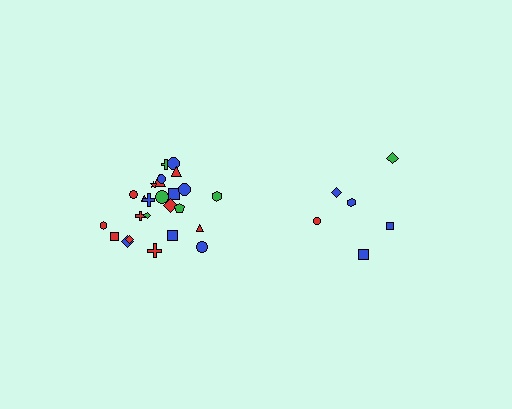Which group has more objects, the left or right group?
The left group.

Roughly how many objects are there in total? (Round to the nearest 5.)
Roughly 30 objects in total.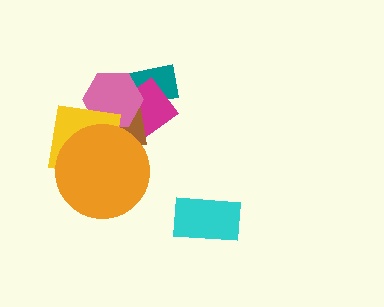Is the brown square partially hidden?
Yes, it is partially covered by another shape.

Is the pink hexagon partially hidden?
Yes, it is partially covered by another shape.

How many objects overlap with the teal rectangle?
3 objects overlap with the teal rectangle.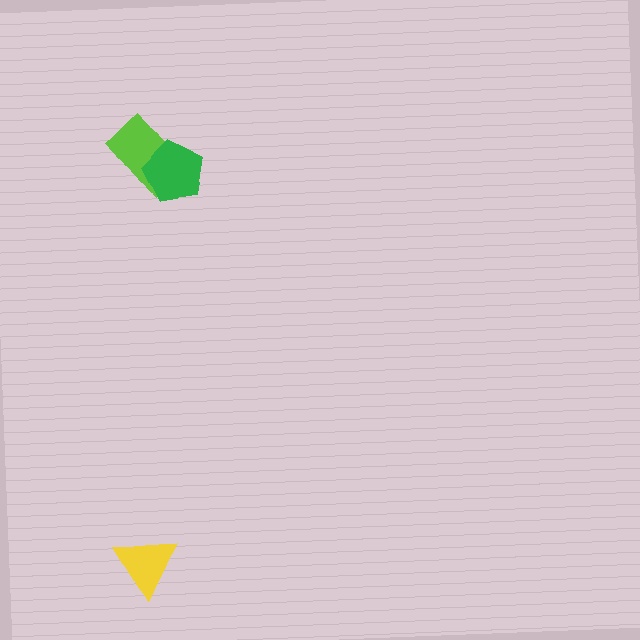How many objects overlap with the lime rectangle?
1 object overlaps with the lime rectangle.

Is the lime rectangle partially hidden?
Yes, it is partially covered by another shape.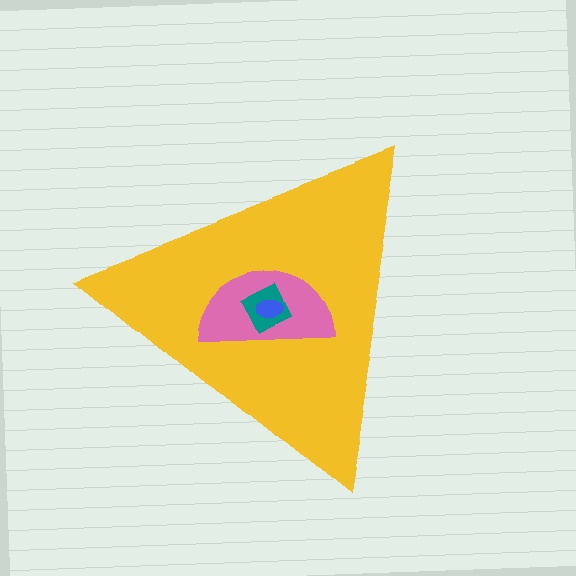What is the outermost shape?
The yellow triangle.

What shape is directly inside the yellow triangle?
The pink semicircle.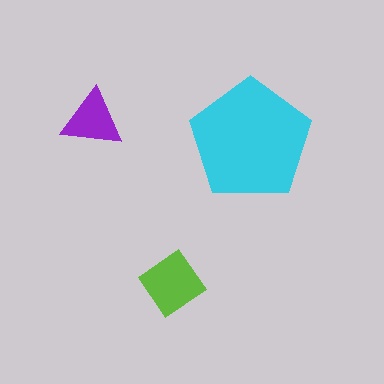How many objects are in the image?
There are 3 objects in the image.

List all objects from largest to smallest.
The cyan pentagon, the lime diamond, the purple triangle.